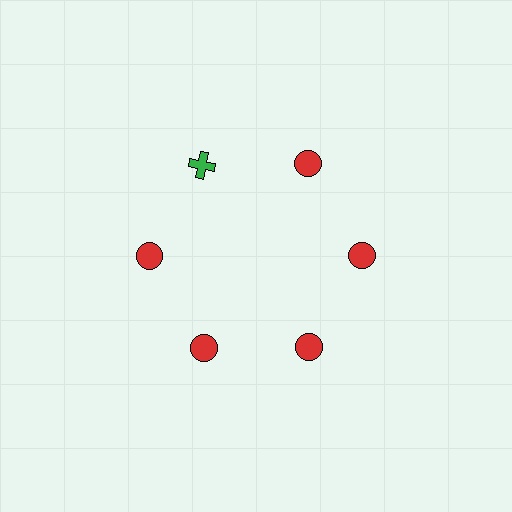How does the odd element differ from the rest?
It differs in both color (green instead of red) and shape (cross instead of circle).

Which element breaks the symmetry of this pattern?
The green cross at roughly the 11 o'clock position breaks the symmetry. All other shapes are red circles.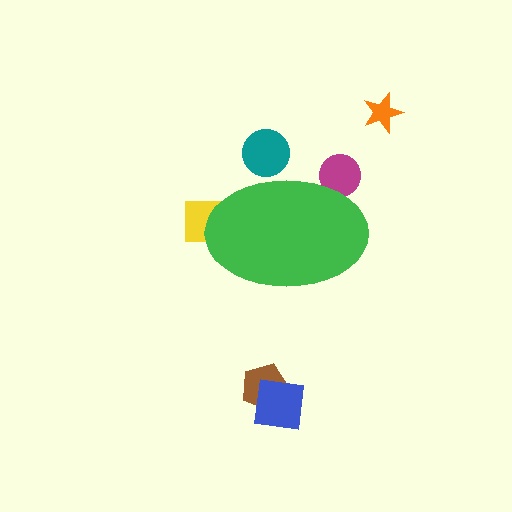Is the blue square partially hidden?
No, the blue square is fully visible.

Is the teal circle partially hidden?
Yes, the teal circle is partially hidden behind the green ellipse.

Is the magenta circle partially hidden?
Yes, the magenta circle is partially hidden behind the green ellipse.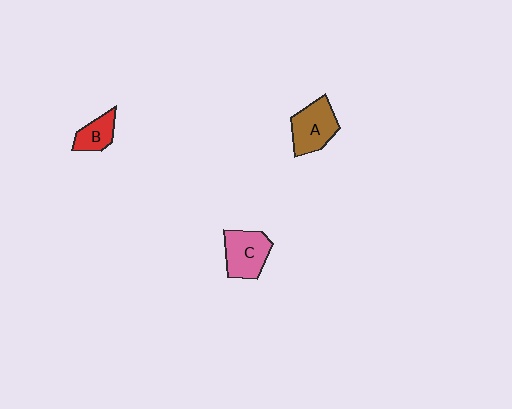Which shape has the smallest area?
Shape B (red).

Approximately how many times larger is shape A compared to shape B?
Approximately 1.6 times.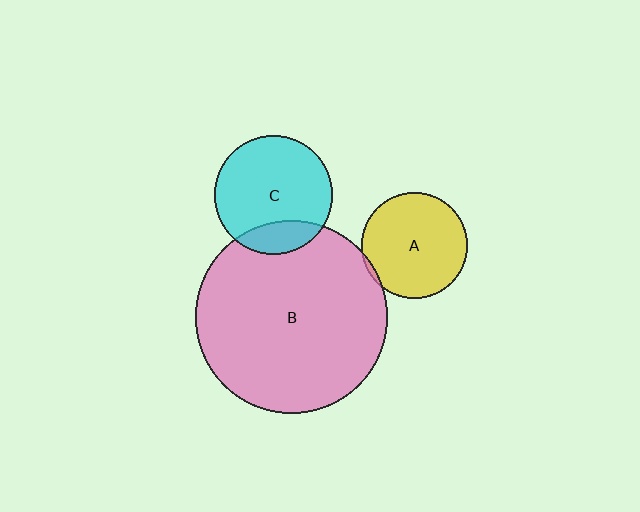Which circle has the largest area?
Circle B (pink).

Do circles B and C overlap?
Yes.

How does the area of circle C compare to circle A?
Approximately 1.3 times.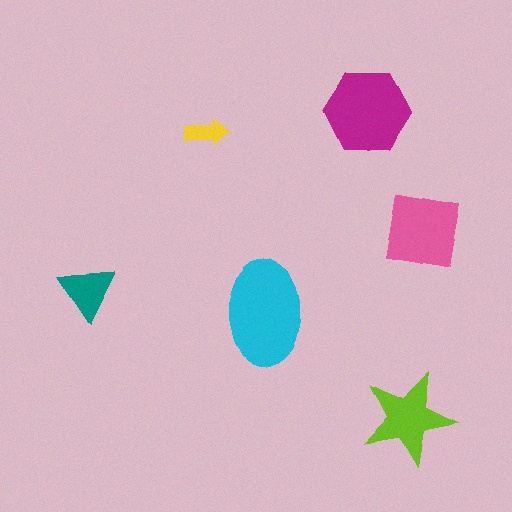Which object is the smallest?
The yellow arrow.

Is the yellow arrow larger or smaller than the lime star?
Smaller.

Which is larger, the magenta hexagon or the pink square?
The magenta hexagon.